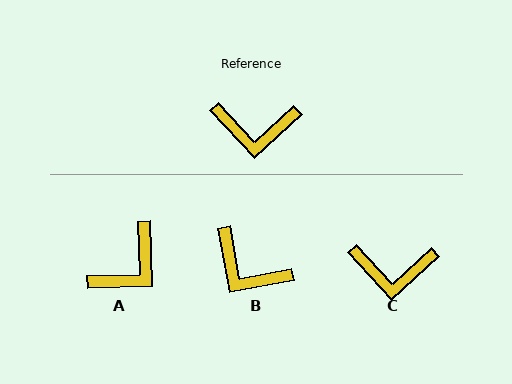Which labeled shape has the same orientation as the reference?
C.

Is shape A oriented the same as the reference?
No, it is off by about 49 degrees.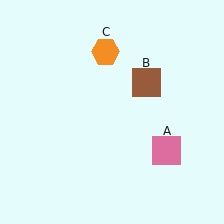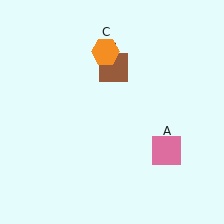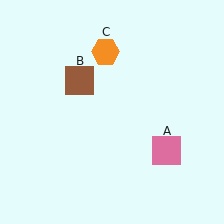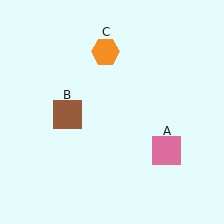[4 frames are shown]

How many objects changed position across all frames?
1 object changed position: brown square (object B).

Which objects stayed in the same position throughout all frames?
Pink square (object A) and orange hexagon (object C) remained stationary.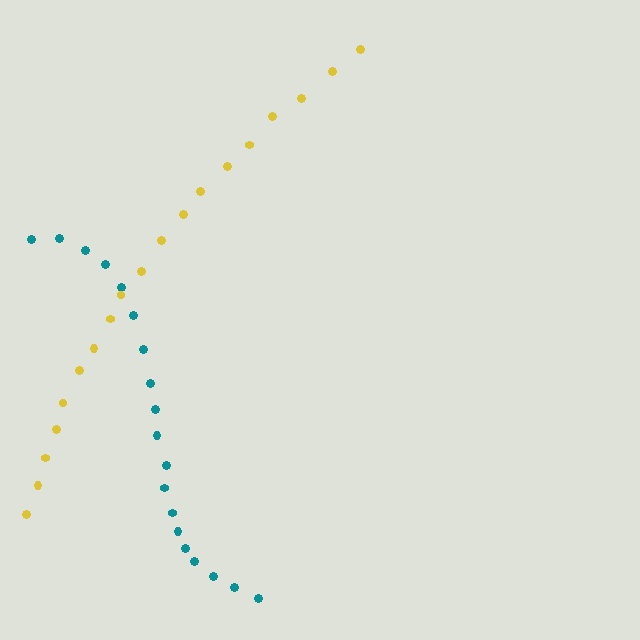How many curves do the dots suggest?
There are 2 distinct paths.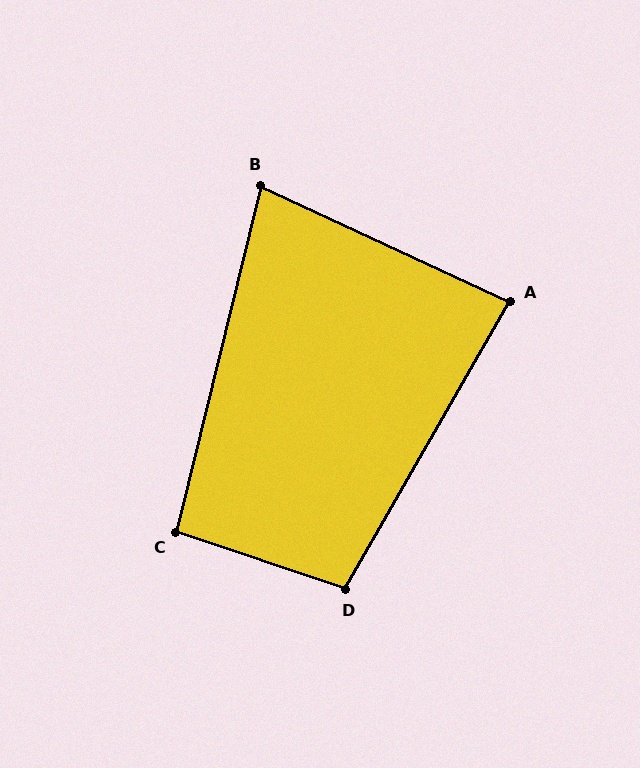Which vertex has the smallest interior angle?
B, at approximately 79 degrees.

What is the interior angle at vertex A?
Approximately 85 degrees (approximately right).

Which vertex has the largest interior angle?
D, at approximately 101 degrees.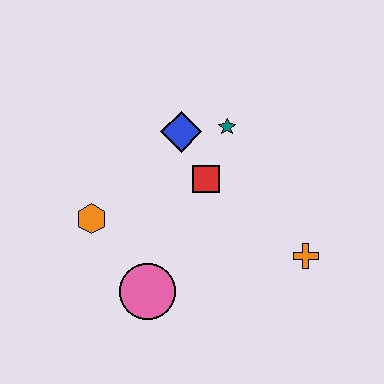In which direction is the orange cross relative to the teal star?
The orange cross is below the teal star.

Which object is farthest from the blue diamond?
The orange cross is farthest from the blue diamond.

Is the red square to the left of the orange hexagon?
No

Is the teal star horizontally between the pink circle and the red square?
No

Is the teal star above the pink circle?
Yes